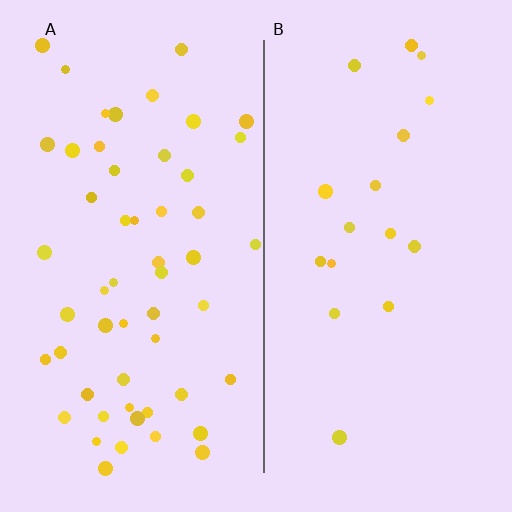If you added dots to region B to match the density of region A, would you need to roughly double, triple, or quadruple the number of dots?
Approximately triple.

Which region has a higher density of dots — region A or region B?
A (the left).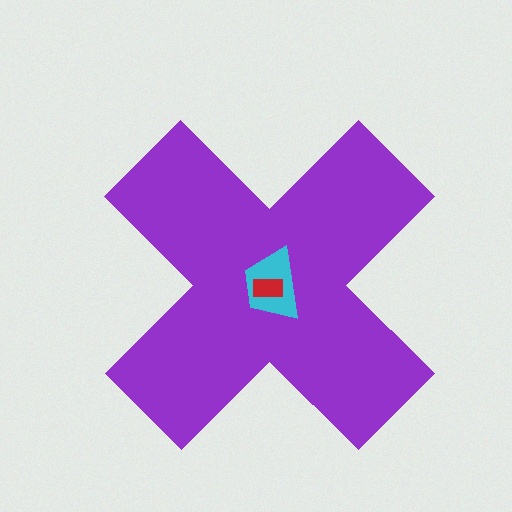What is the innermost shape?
The red rectangle.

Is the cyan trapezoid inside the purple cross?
Yes.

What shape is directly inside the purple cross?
The cyan trapezoid.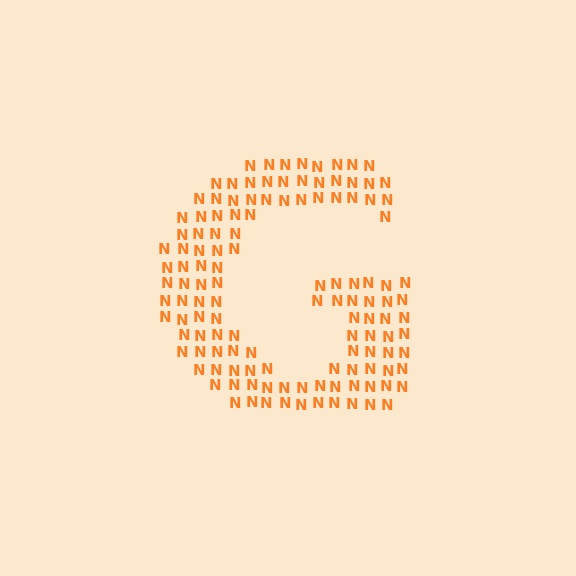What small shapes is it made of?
It is made of small letter N's.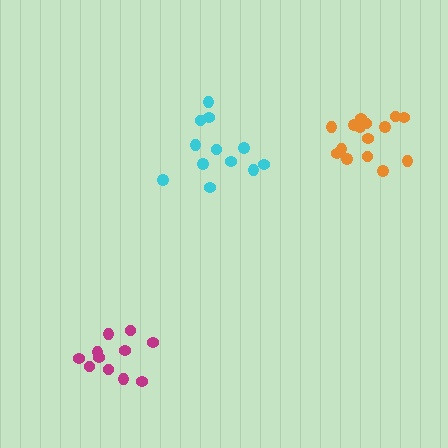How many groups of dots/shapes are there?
There are 3 groups.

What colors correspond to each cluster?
The clusters are colored: cyan, orange, magenta.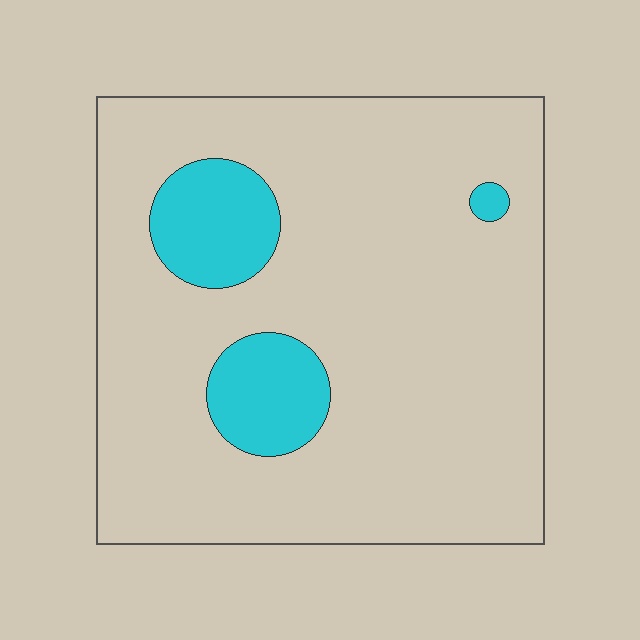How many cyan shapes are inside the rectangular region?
3.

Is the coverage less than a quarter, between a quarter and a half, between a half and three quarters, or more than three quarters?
Less than a quarter.